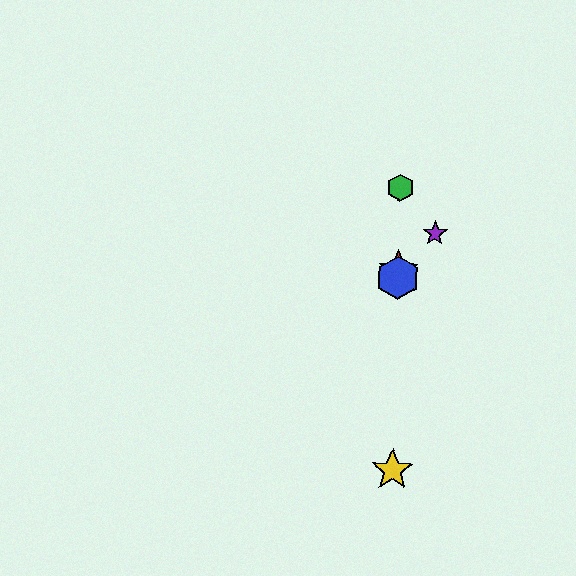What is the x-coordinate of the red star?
The red star is at x≈398.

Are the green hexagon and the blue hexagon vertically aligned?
Yes, both are at x≈400.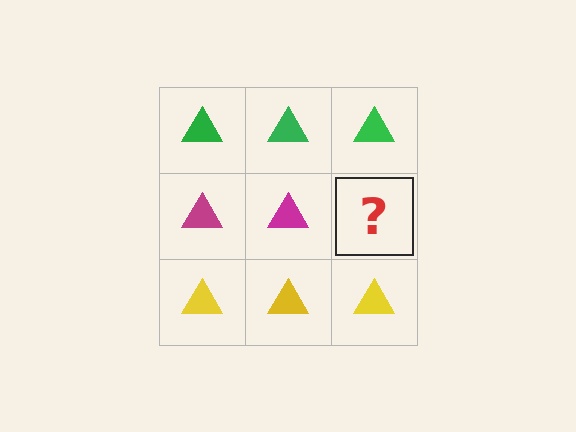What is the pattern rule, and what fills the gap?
The rule is that each row has a consistent color. The gap should be filled with a magenta triangle.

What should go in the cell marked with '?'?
The missing cell should contain a magenta triangle.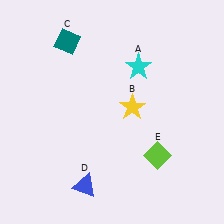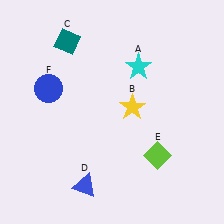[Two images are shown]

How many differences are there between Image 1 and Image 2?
There is 1 difference between the two images.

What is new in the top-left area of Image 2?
A blue circle (F) was added in the top-left area of Image 2.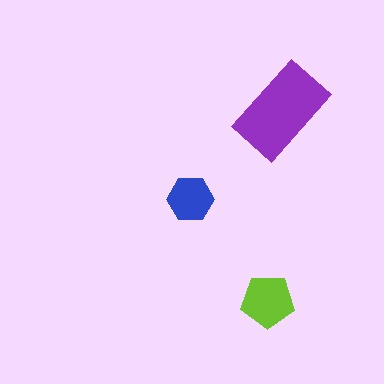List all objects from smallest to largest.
The blue hexagon, the lime pentagon, the purple rectangle.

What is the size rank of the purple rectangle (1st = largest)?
1st.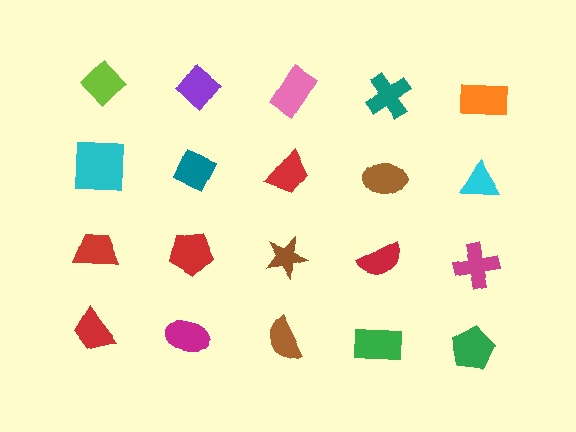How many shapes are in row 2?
5 shapes.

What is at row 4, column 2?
A magenta ellipse.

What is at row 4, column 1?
A red trapezoid.